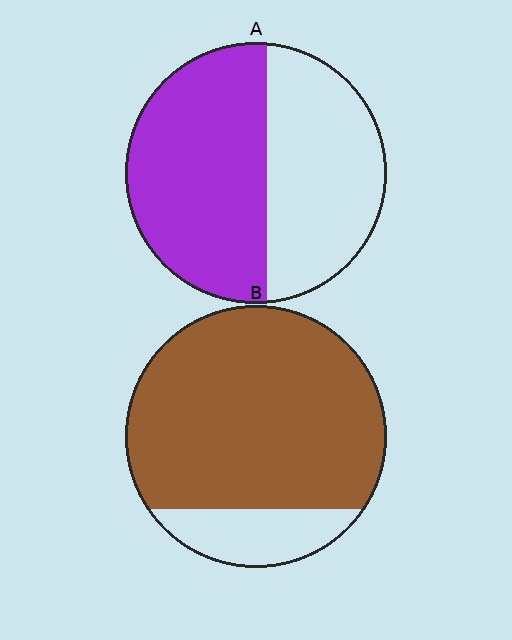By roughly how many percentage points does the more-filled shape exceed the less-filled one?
By roughly 30 percentage points (B over A).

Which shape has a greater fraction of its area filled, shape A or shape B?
Shape B.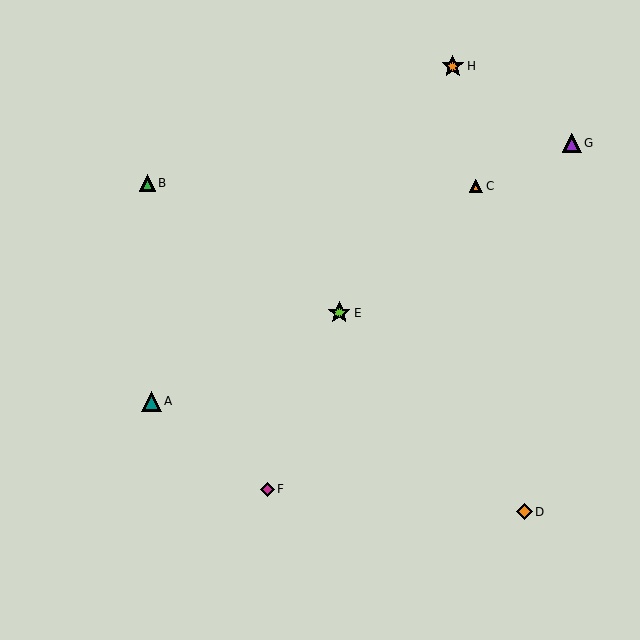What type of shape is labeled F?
Shape F is a magenta diamond.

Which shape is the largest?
The lime star (labeled E) is the largest.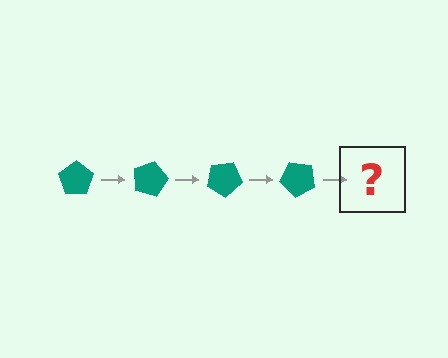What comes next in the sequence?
The next element should be a teal pentagon rotated 60 degrees.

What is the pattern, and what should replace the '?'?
The pattern is that the pentagon rotates 15 degrees each step. The '?' should be a teal pentagon rotated 60 degrees.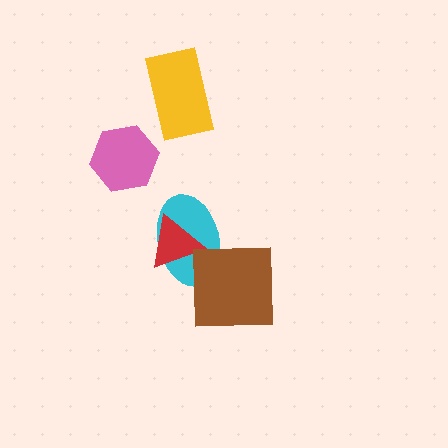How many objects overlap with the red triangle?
1 object overlaps with the red triangle.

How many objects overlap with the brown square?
1 object overlaps with the brown square.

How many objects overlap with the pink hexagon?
0 objects overlap with the pink hexagon.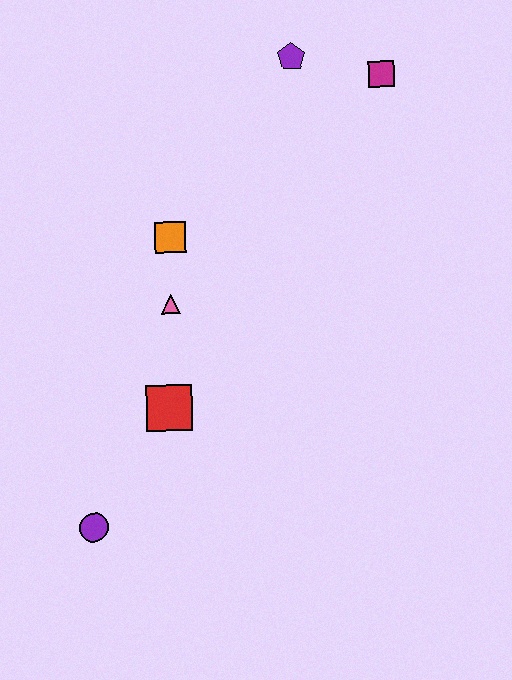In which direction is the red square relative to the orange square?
The red square is below the orange square.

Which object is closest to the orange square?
The pink triangle is closest to the orange square.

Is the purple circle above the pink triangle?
No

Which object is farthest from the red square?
The magenta square is farthest from the red square.